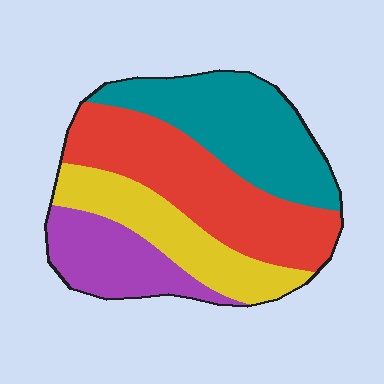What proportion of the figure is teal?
Teal covers 29% of the figure.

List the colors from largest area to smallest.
From largest to smallest: red, teal, yellow, purple.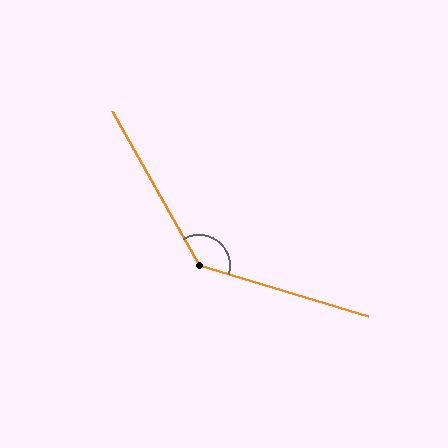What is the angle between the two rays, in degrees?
Approximately 136 degrees.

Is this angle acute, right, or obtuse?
It is obtuse.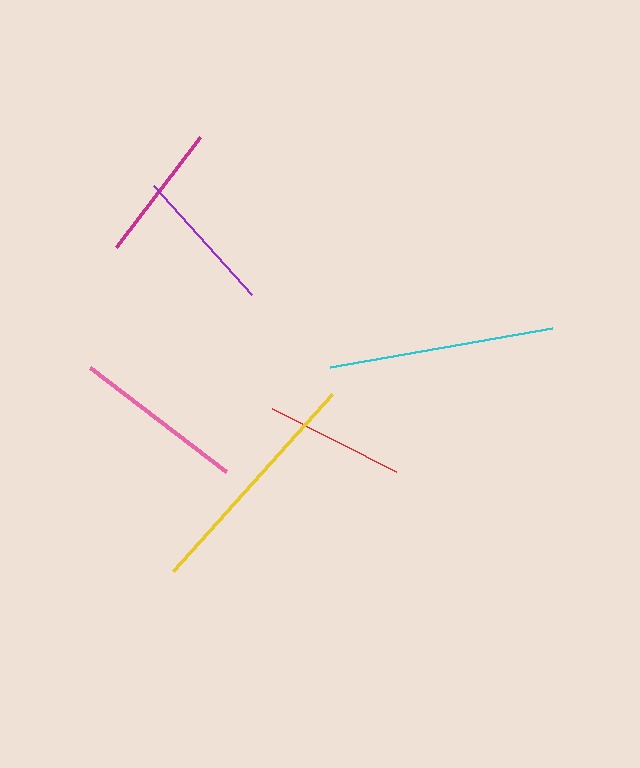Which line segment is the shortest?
The magenta line is the shortest at approximately 138 pixels.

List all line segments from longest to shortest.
From longest to shortest: yellow, cyan, pink, purple, red, magenta.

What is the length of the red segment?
The red segment is approximately 139 pixels long.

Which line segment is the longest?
The yellow line is the longest at approximately 238 pixels.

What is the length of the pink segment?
The pink segment is approximately 171 pixels long.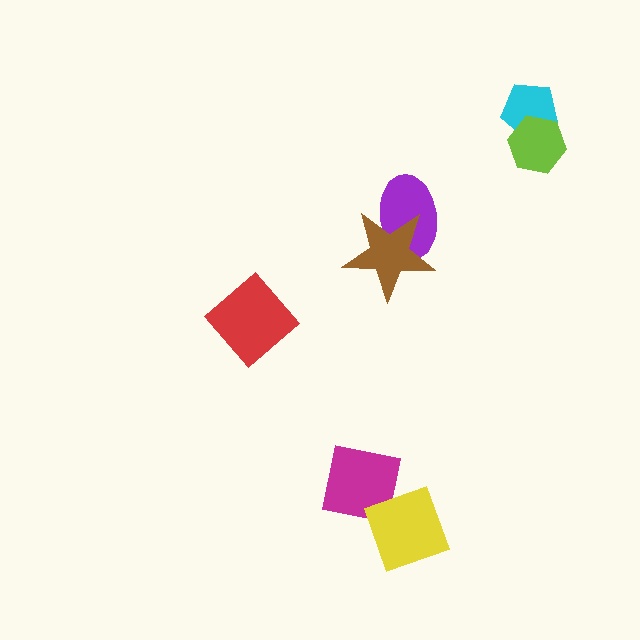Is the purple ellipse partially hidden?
Yes, it is partially covered by another shape.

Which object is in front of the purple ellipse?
The brown star is in front of the purple ellipse.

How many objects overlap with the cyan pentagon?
1 object overlaps with the cyan pentagon.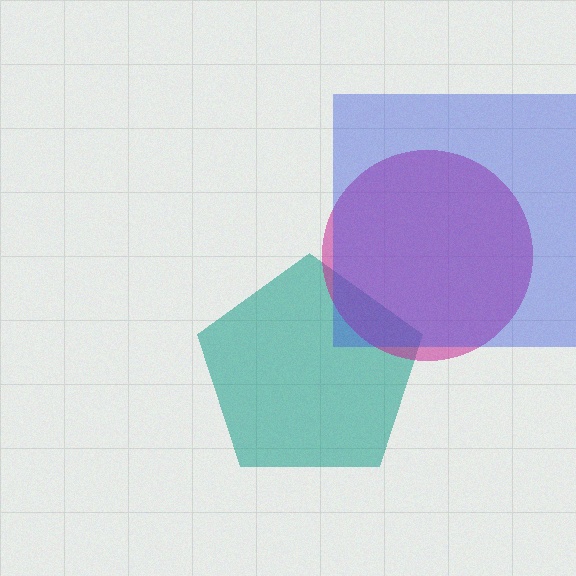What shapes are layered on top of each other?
The layered shapes are: a teal pentagon, a magenta circle, a blue square.